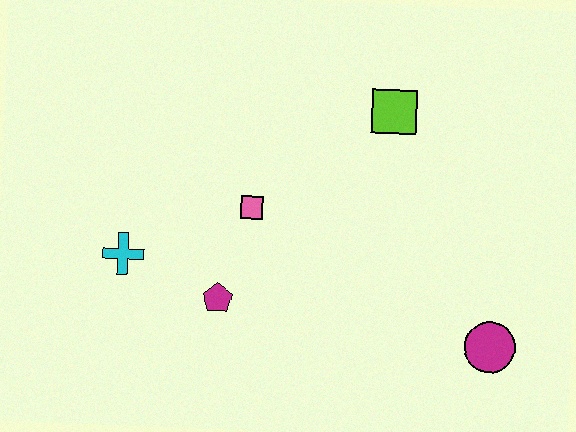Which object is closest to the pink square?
The magenta pentagon is closest to the pink square.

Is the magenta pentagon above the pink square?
No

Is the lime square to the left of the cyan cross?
No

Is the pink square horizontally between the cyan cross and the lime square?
Yes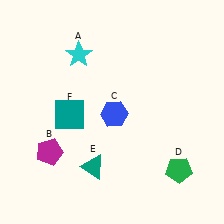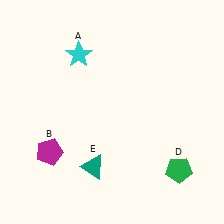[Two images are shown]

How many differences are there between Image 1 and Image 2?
There are 2 differences between the two images.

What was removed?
The blue hexagon (C), the teal square (F) were removed in Image 2.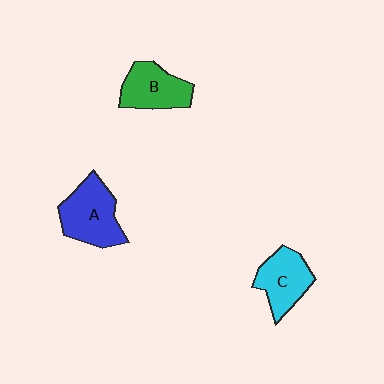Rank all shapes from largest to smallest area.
From largest to smallest: A (blue), C (cyan), B (green).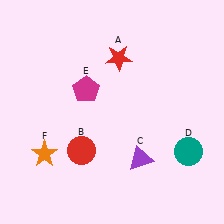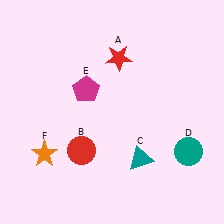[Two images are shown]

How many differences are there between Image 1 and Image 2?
There is 1 difference between the two images.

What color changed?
The triangle (C) changed from purple in Image 1 to teal in Image 2.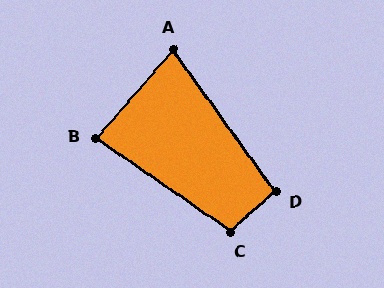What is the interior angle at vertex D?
Approximately 96 degrees (obtuse).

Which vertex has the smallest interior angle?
A, at approximately 77 degrees.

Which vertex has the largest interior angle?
C, at approximately 103 degrees.